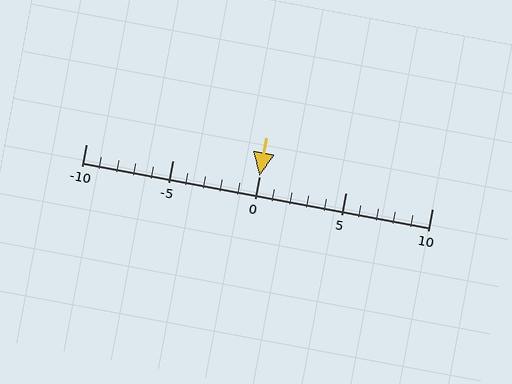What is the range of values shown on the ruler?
The ruler shows values from -10 to 10.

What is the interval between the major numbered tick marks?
The major tick marks are spaced 5 units apart.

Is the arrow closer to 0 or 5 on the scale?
The arrow is closer to 0.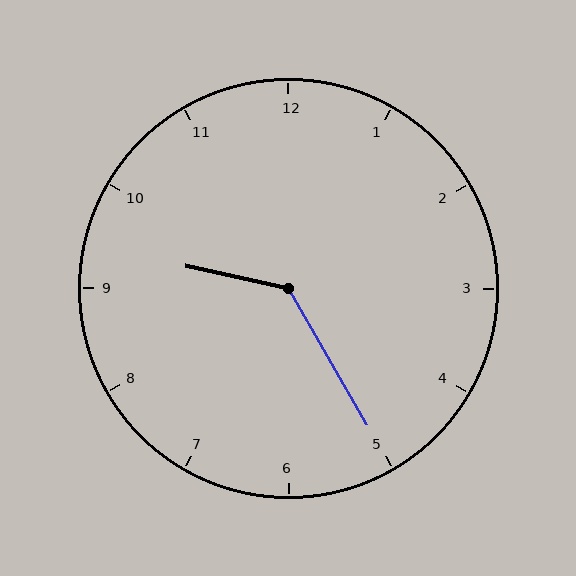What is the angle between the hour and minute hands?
Approximately 132 degrees.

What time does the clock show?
9:25.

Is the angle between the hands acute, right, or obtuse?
It is obtuse.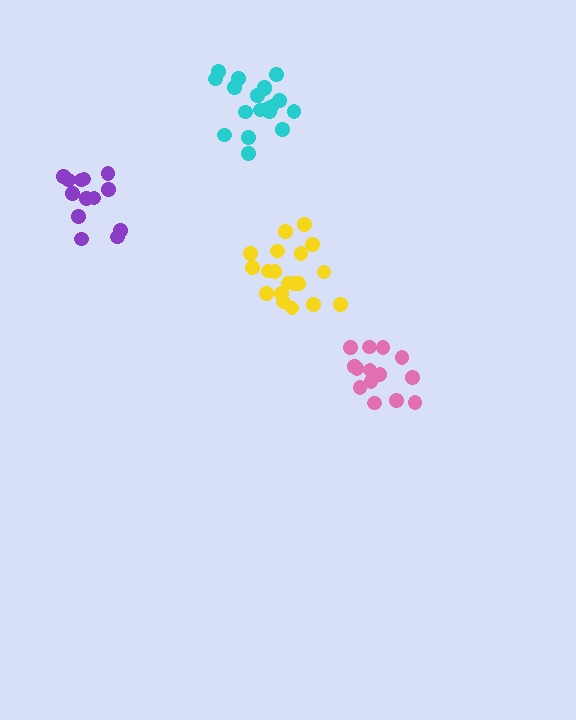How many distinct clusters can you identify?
There are 4 distinct clusters.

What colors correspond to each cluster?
The clusters are colored: yellow, pink, cyan, purple.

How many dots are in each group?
Group 1: 19 dots, Group 2: 14 dots, Group 3: 19 dots, Group 4: 13 dots (65 total).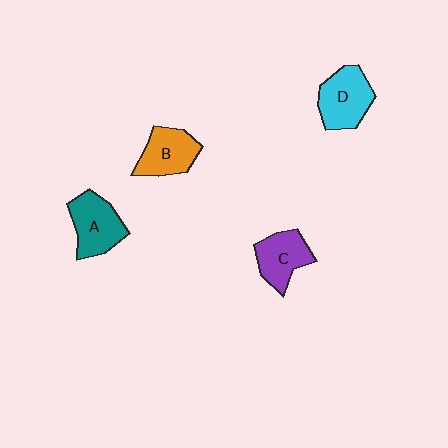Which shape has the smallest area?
Shape C (purple).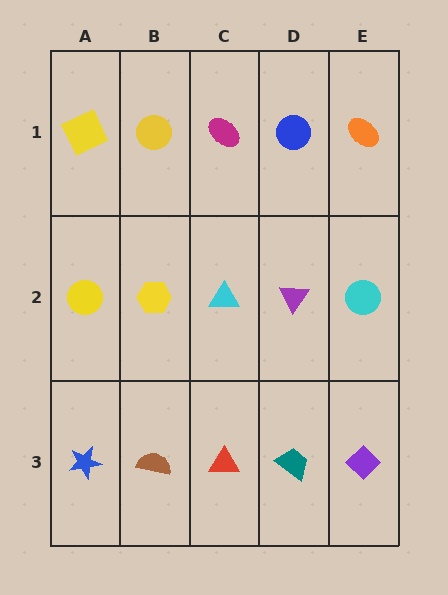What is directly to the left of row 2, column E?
A purple triangle.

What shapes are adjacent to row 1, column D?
A purple triangle (row 2, column D), a magenta ellipse (row 1, column C), an orange ellipse (row 1, column E).